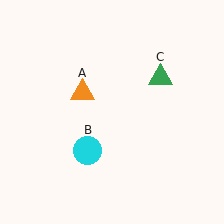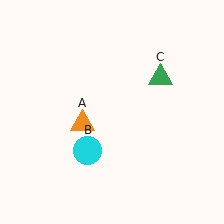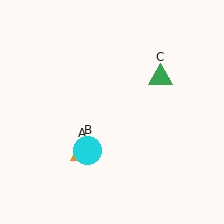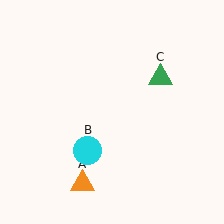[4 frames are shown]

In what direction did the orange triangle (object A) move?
The orange triangle (object A) moved down.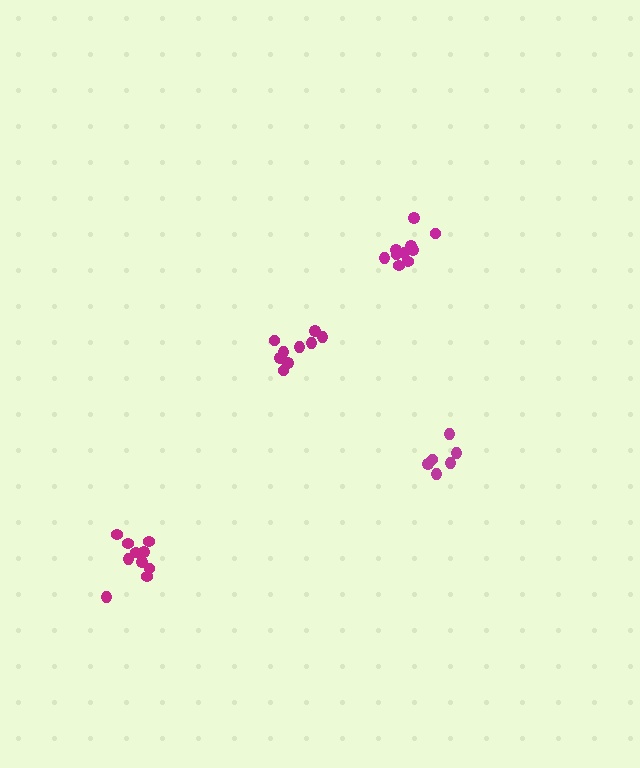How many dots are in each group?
Group 1: 6 dots, Group 2: 10 dots, Group 3: 9 dots, Group 4: 10 dots (35 total).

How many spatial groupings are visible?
There are 4 spatial groupings.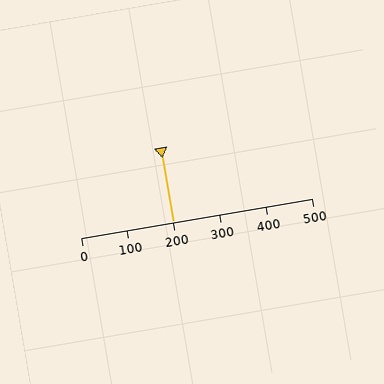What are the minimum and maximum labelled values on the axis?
The axis runs from 0 to 500.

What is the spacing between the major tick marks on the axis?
The major ticks are spaced 100 apart.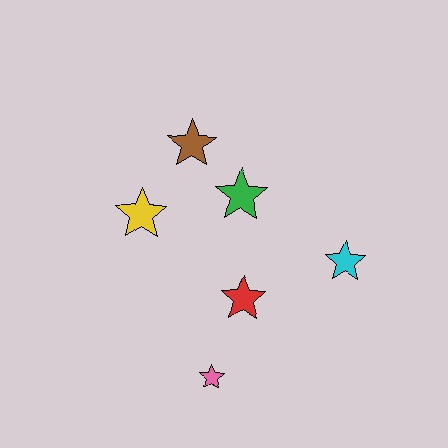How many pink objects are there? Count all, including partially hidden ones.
There is 1 pink object.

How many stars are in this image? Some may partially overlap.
There are 6 stars.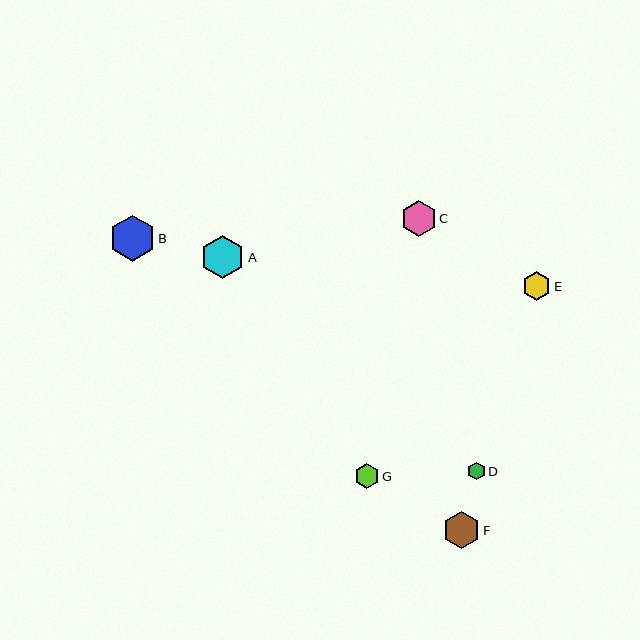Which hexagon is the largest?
Hexagon B is the largest with a size of approximately 46 pixels.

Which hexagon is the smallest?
Hexagon D is the smallest with a size of approximately 18 pixels.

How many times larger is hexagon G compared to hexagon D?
Hexagon G is approximately 1.4 times the size of hexagon D.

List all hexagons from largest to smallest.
From largest to smallest: B, A, F, C, E, G, D.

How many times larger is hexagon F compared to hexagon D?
Hexagon F is approximately 2.1 times the size of hexagon D.